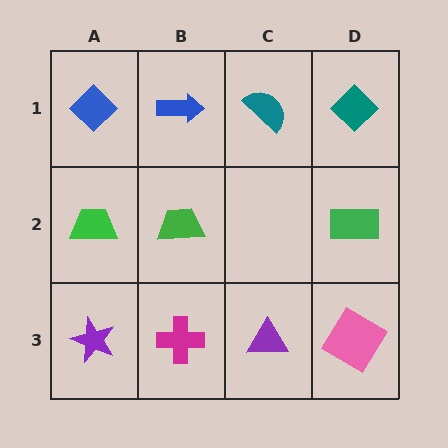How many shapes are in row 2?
3 shapes.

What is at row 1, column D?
A teal diamond.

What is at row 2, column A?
A green trapezoid.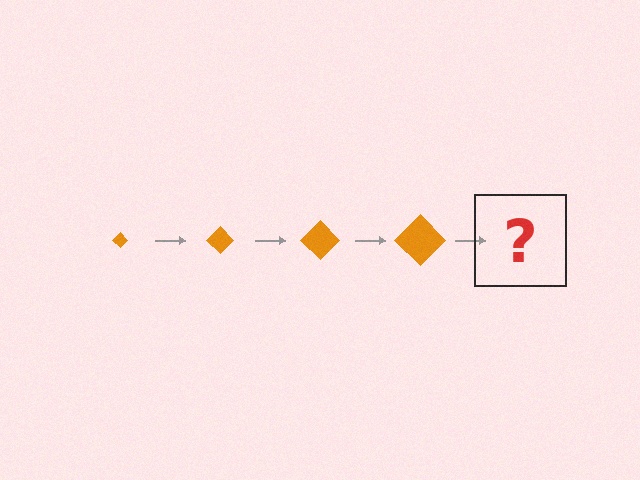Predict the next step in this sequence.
The next step is an orange diamond, larger than the previous one.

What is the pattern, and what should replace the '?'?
The pattern is that the diamond gets progressively larger each step. The '?' should be an orange diamond, larger than the previous one.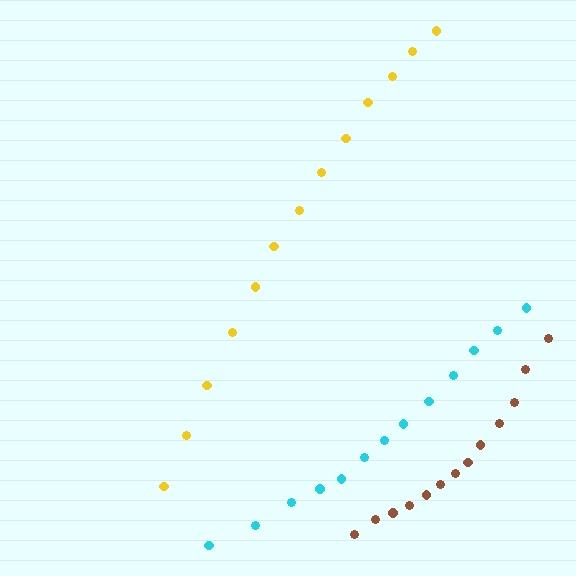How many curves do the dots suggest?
There are 3 distinct paths.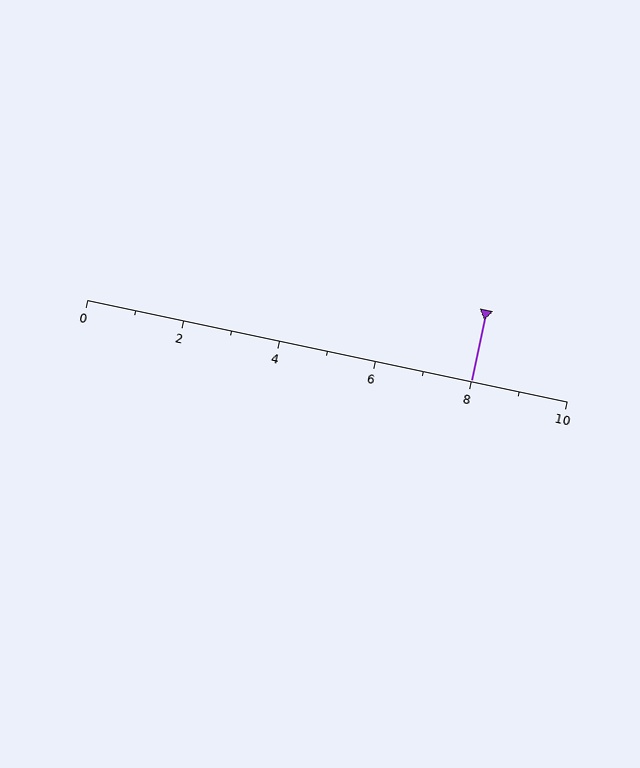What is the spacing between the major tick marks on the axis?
The major ticks are spaced 2 apart.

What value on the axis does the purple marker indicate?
The marker indicates approximately 8.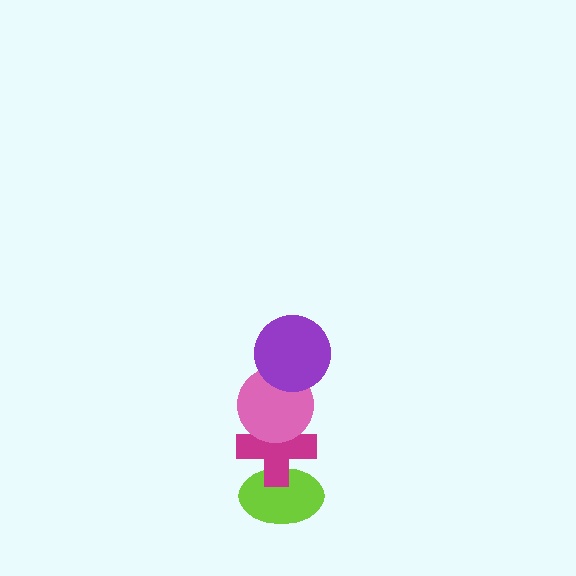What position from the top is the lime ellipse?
The lime ellipse is 4th from the top.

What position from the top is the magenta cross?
The magenta cross is 3rd from the top.